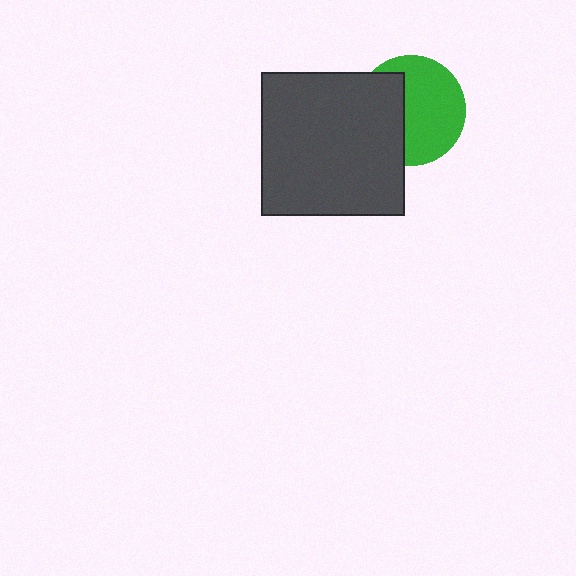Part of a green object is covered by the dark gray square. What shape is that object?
It is a circle.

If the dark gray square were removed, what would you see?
You would see the complete green circle.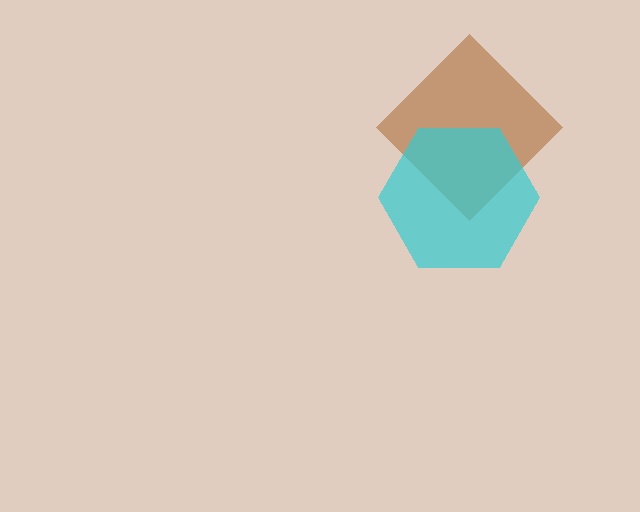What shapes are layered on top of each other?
The layered shapes are: a brown diamond, a cyan hexagon.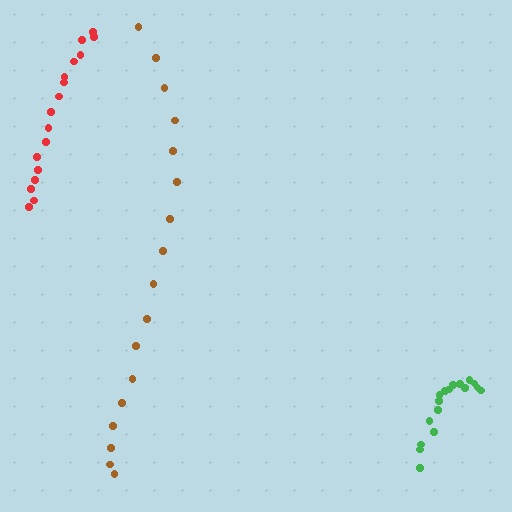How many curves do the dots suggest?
There are 3 distinct paths.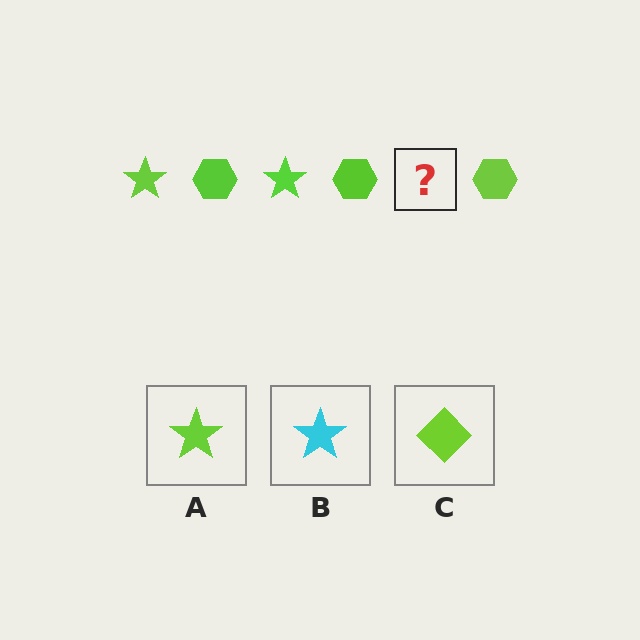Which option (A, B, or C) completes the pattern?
A.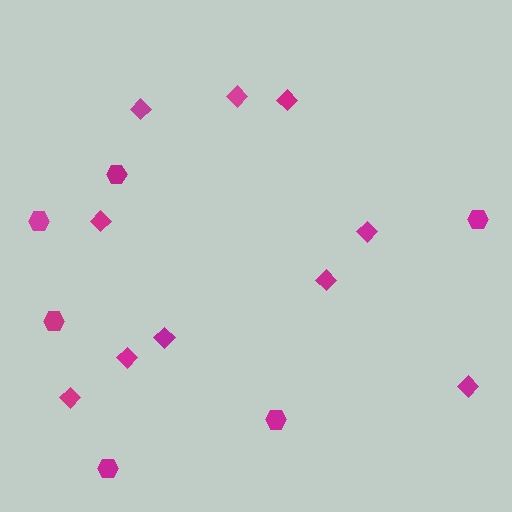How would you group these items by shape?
There are 2 groups: one group of diamonds (10) and one group of hexagons (6).